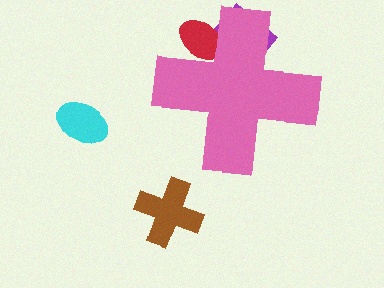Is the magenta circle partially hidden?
Yes, the magenta circle is partially hidden behind the pink cross.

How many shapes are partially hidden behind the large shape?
3 shapes are partially hidden.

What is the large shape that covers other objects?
A pink cross.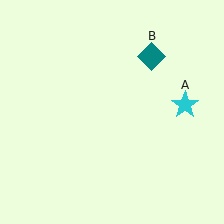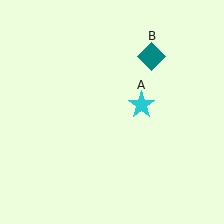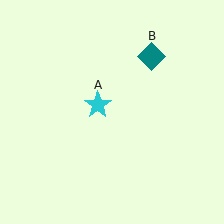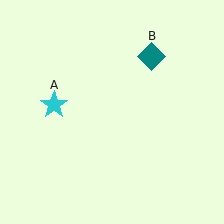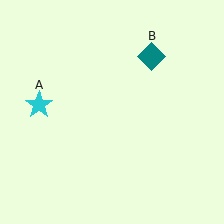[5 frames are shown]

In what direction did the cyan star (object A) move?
The cyan star (object A) moved left.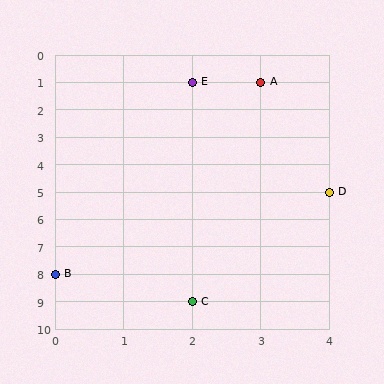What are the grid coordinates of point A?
Point A is at grid coordinates (3, 1).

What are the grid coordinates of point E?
Point E is at grid coordinates (2, 1).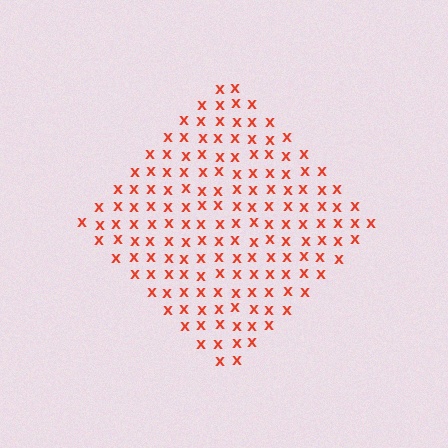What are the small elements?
The small elements are letter X's.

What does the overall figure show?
The overall figure shows a diamond.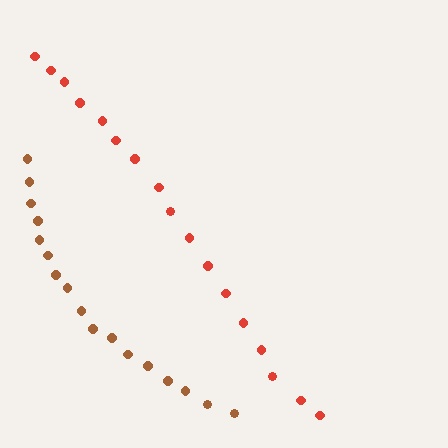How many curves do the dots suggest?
There are 2 distinct paths.